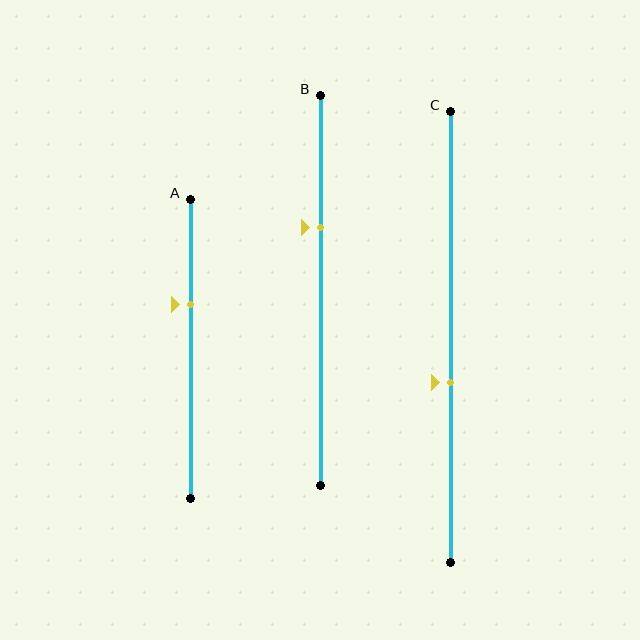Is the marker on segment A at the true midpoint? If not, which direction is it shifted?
No, the marker on segment A is shifted upward by about 15% of the segment length.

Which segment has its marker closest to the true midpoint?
Segment C has its marker closest to the true midpoint.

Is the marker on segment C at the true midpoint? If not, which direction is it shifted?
No, the marker on segment C is shifted downward by about 10% of the segment length.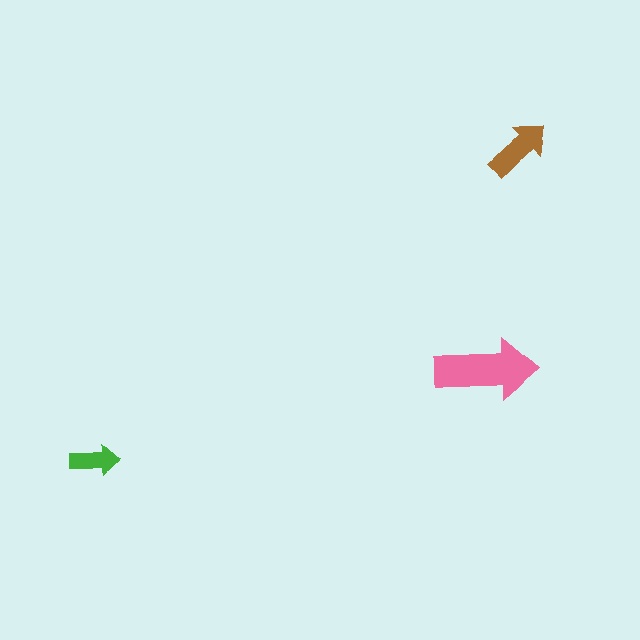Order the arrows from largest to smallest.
the pink one, the brown one, the green one.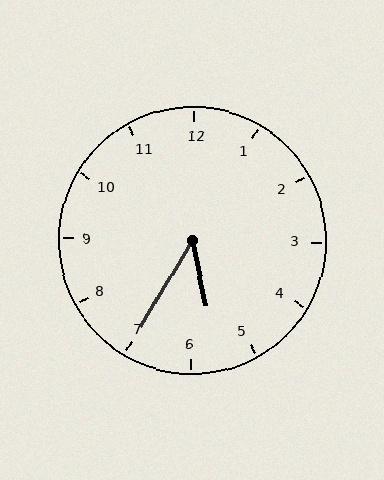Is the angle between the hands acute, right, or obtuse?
It is acute.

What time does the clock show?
5:35.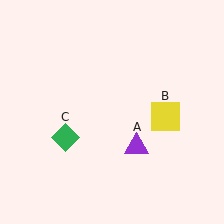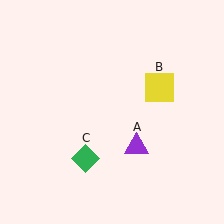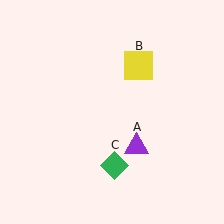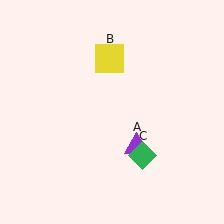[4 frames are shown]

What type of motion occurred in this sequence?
The yellow square (object B), green diamond (object C) rotated counterclockwise around the center of the scene.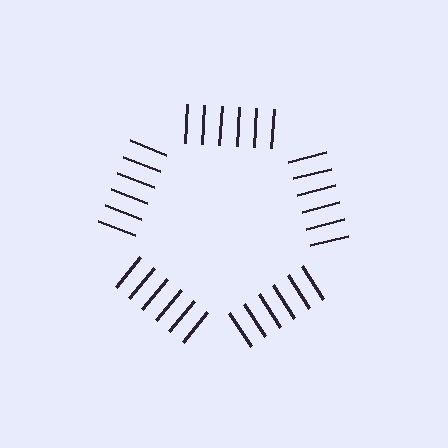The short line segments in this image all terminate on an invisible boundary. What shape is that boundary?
An illusory pentagon — the line segments terminate on its edges but no continuous stroke is drawn.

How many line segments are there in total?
30 — 6 along each of the 5 edges.